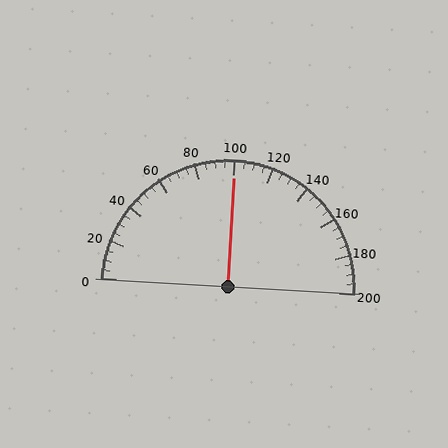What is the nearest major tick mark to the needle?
The nearest major tick mark is 100.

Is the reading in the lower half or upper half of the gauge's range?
The reading is in the upper half of the range (0 to 200).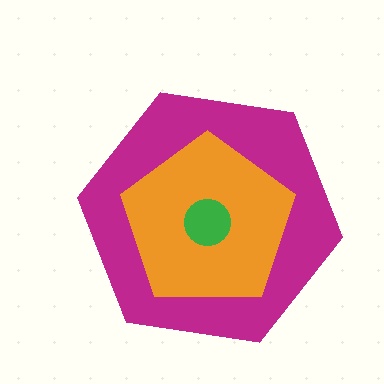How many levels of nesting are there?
3.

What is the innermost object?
The green circle.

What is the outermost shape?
The magenta hexagon.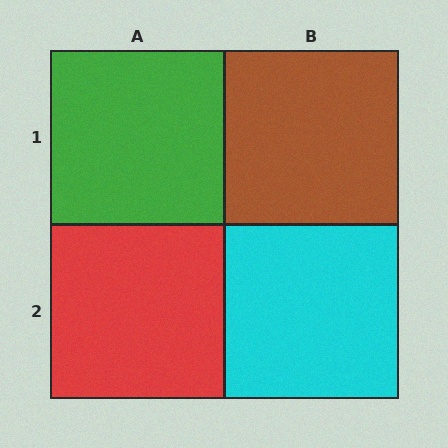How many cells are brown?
1 cell is brown.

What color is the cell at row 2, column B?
Cyan.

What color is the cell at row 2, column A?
Red.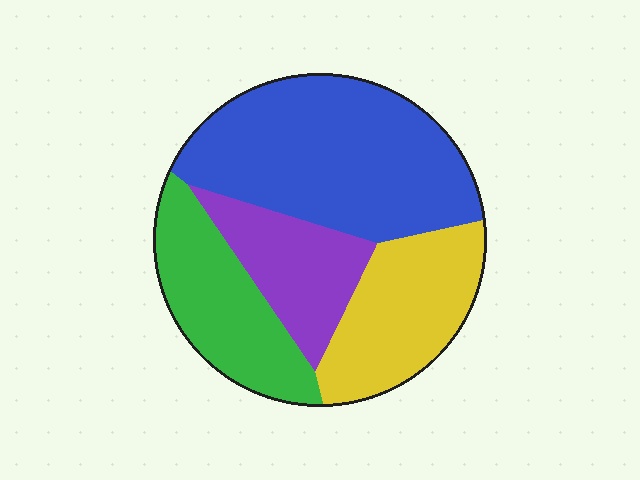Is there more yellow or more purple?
Yellow.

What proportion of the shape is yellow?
Yellow takes up about one fifth (1/5) of the shape.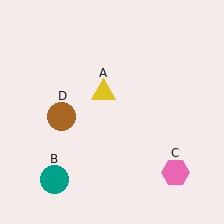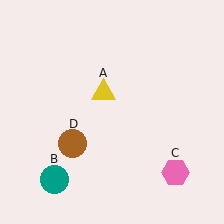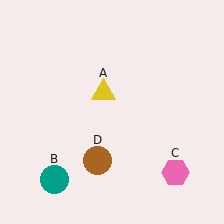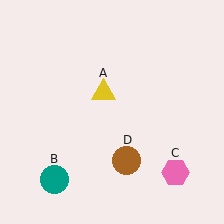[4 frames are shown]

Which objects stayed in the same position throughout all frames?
Yellow triangle (object A) and teal circle (object B) and pink hexagon (object C) remained stationary.